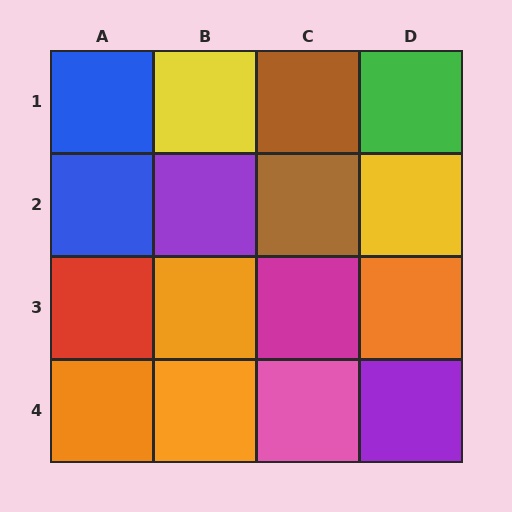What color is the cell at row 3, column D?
Orange.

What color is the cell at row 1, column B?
Yellow.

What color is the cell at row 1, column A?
Blue.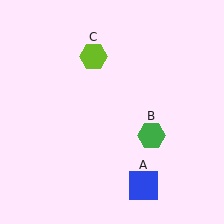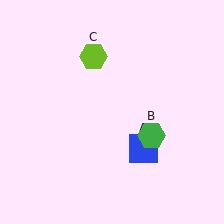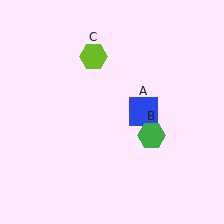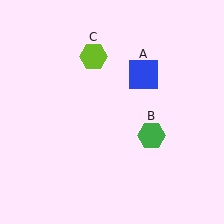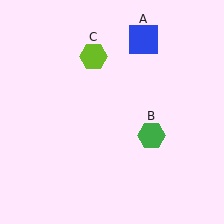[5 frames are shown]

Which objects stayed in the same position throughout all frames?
Green hexagon (object B) and lime hexagon (object C) remained stationary.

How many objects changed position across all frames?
1 object changed position: blue square (object A).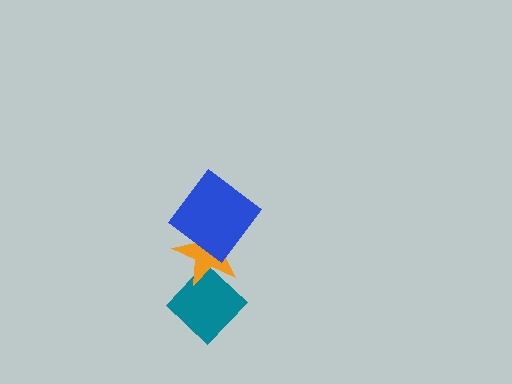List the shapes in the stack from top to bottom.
From top to bottom: the blue diamond, the orange star, the teal diamond.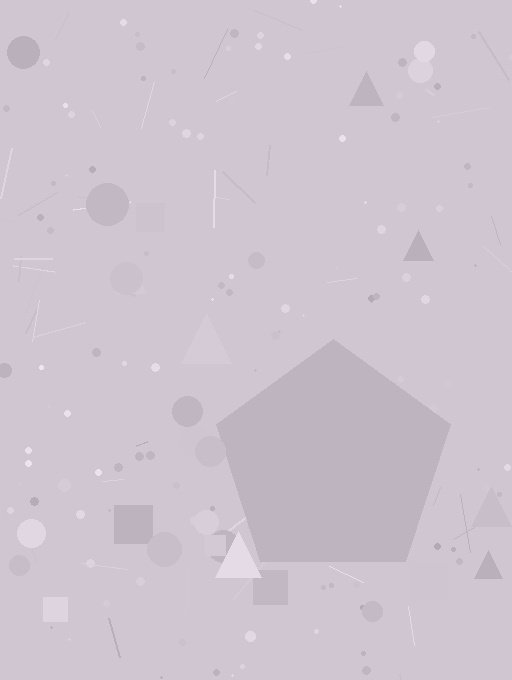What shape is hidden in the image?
A pentagon is hidden in the image.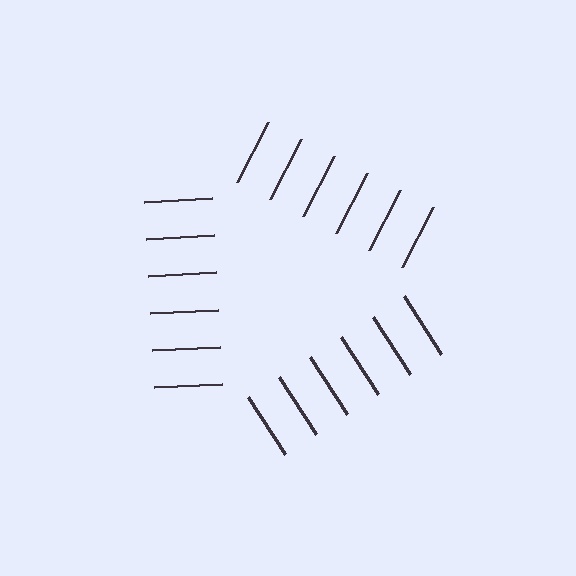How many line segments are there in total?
18 — 6 along each of the 3 edges.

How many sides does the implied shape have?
3 sides — the line-ends trace a triangle.